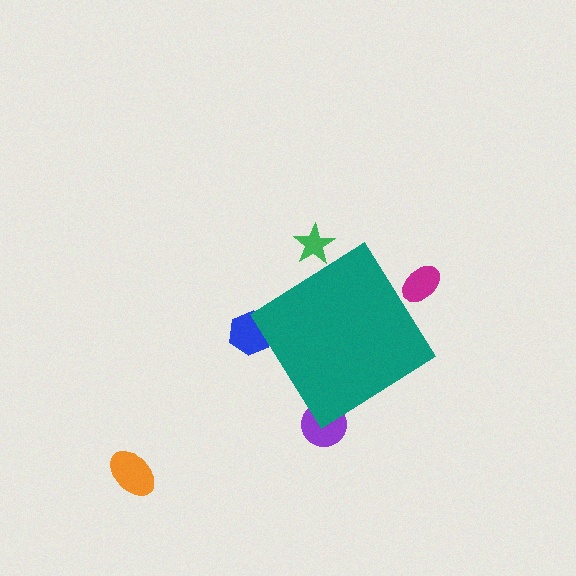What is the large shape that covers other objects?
A teal diamond.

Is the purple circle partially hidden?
Yes, the purple circle is partially hidden behind the teal diamond.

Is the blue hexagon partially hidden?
Yes, the blue hexagon is partially hidden behind the teal diamond.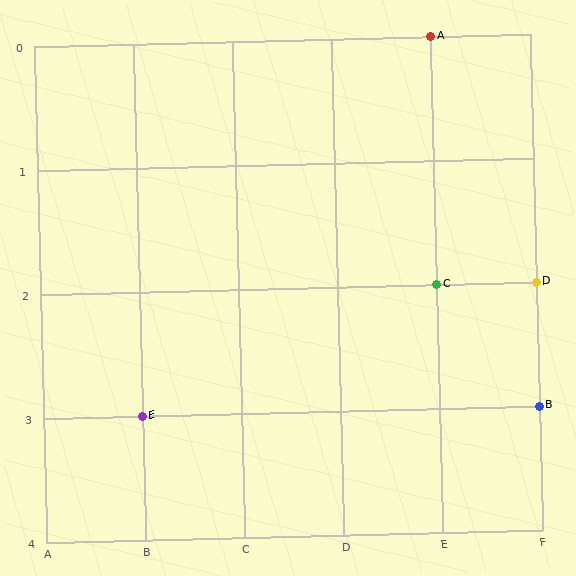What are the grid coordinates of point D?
Point D is at grid coordinates (F, 2).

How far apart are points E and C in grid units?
Points E and C are 3 columns and 1 row apart (about 3.2 grid units diagonally).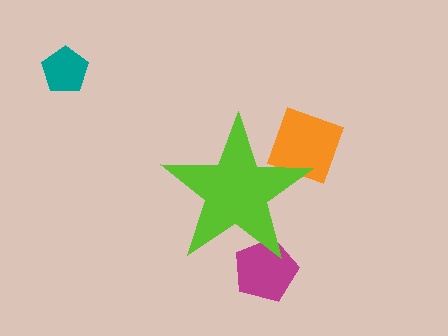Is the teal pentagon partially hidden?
No, the teal pentagon is fully visible.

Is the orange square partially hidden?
Yes, the orange square is partially hidden behind the lime star.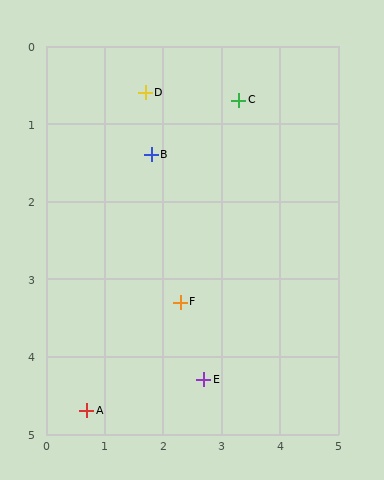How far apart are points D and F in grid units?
Points D and F are about 2.8 grid units apart.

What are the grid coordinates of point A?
Point A is at approximately (0.7, 4.7).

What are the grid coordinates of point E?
Point E is at approximately (2.7, 4.3).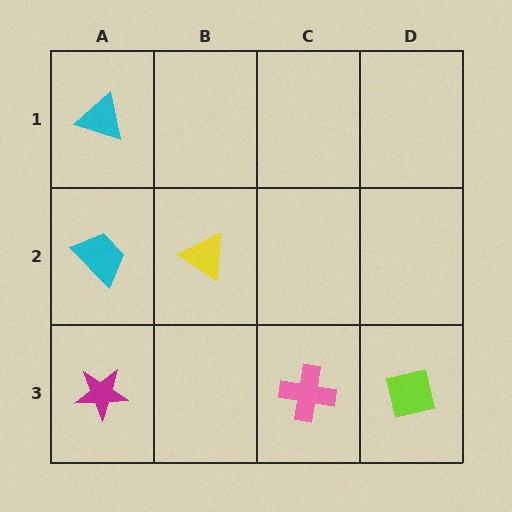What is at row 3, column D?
A lime square.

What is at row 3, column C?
A pink cross.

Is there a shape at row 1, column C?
No, that cell is empty.